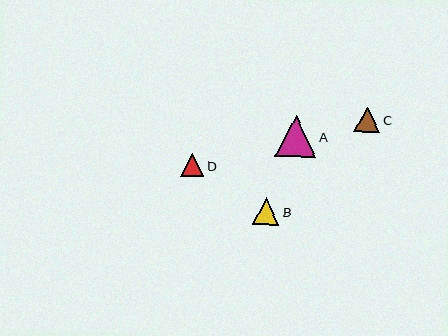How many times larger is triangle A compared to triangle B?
Triangle A is approximately 1.5 times the size of triangle B.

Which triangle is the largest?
Triangle A is the largest with a size of approximately 41 pixels.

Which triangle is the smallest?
Triangle D is the smallest with a size of approximately 23 pixels.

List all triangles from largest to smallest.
From largest to smallest: A, B, C, D.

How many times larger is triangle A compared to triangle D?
Triangle A is approximately 1.8 times the size of triangle D.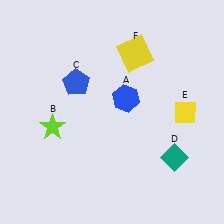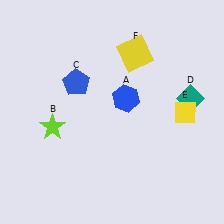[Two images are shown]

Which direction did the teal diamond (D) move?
The teal diamond (D) moved up.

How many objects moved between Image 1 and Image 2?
1 object moved between the two images.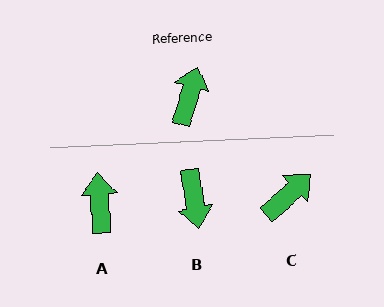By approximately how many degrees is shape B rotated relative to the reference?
Approximately 154 degrees clockwise.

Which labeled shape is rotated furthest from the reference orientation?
B, about 154 degrees away.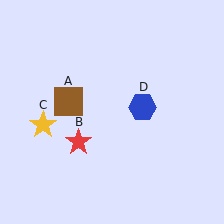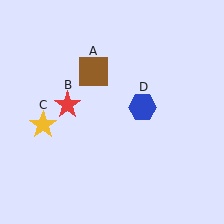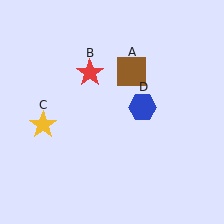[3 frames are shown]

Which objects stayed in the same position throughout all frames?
Yellow star (object C) and blue hexagon (object D) remained stationary.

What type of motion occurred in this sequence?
The brown square (object A), red star (object B) rotated clockwise around the center of the scene.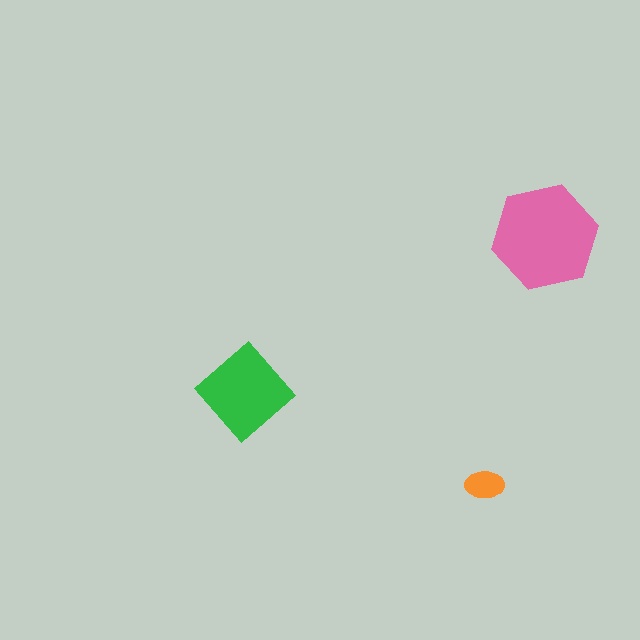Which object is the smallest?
The orange ellipse.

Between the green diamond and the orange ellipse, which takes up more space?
The green diamond.